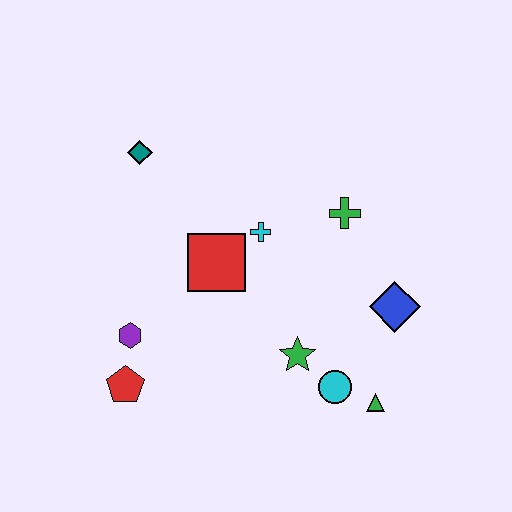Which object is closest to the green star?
The cyan circle is closest to the green star.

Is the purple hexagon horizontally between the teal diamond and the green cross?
No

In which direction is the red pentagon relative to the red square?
The red pentagon is below the red square.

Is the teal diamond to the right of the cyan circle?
No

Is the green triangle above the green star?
No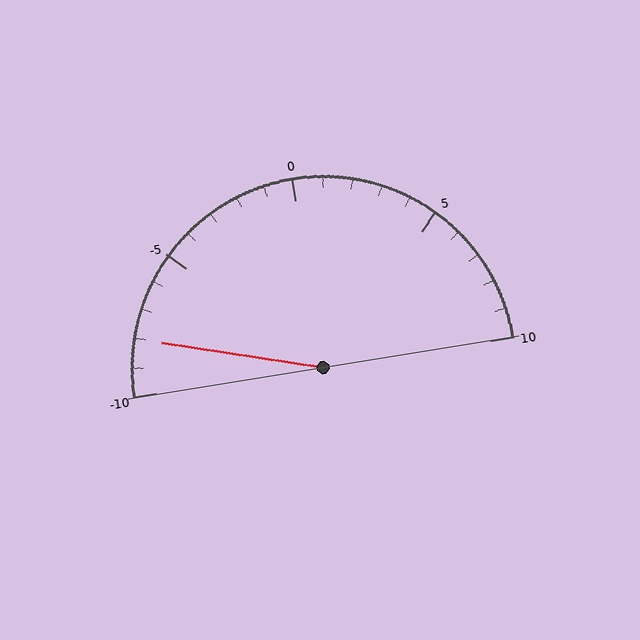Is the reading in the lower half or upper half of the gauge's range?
The reading is in the lower half of the range (-10 to 10).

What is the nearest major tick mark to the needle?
The nearest major tick mark is -10.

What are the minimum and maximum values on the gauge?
The gauge ranges from -10 to 10.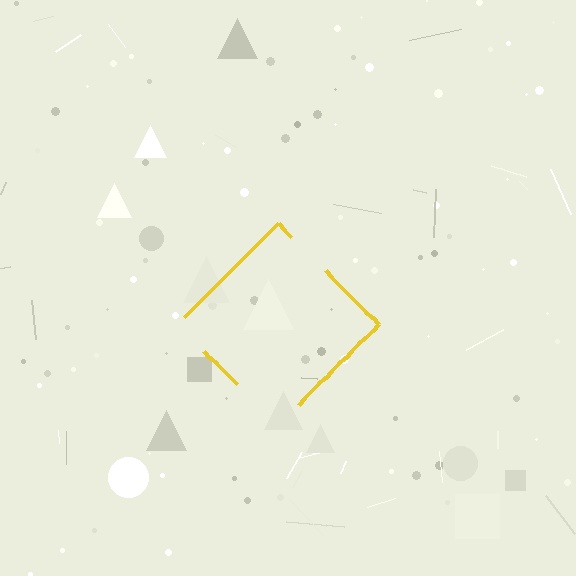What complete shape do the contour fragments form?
The contour fragments form a diamond.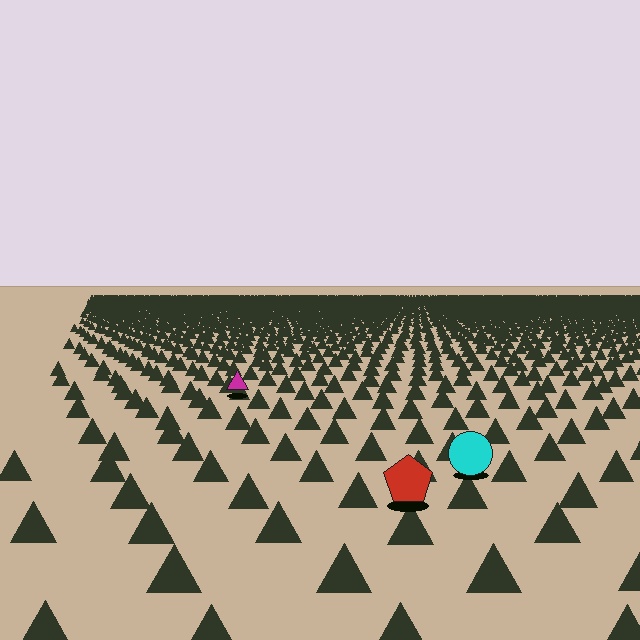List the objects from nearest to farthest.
From nearest to farthest: the red pentagon, the cyan circle, the magenta triangle.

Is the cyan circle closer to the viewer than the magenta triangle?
Yes. The cyan circle is closer — you can tell from the texture gradient: the ground texture is coarser near it.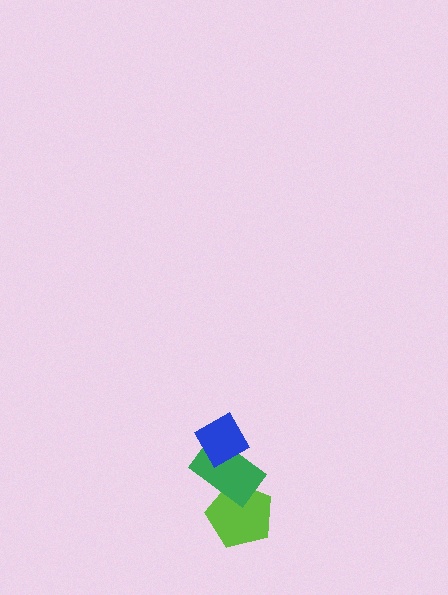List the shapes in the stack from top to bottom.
From top to bottom: the blue diamond, the green rectangle, the lime pentagon.